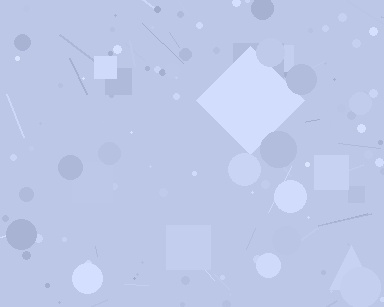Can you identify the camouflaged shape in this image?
The camouflaged shape is a diamond.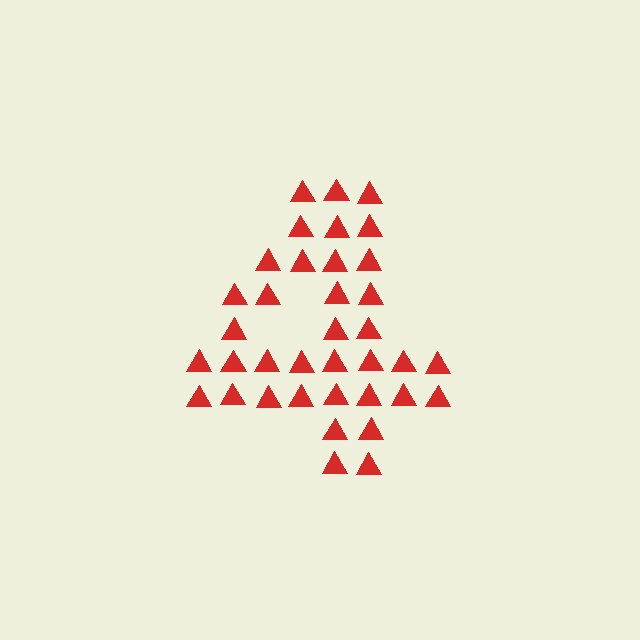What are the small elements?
The small elements are triangles.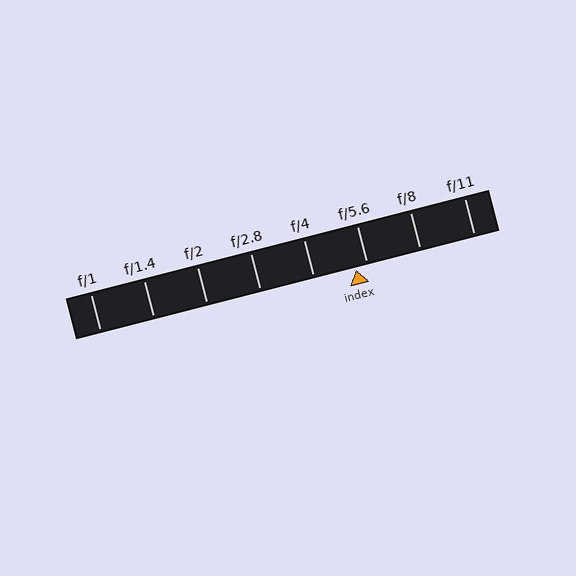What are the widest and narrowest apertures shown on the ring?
The widest aperture shown is f/1 and the narrowest is f/11.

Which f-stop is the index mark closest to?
The index mark is closest to f/5.6.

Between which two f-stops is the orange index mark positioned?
The index mark is between f/4 and f/5.6.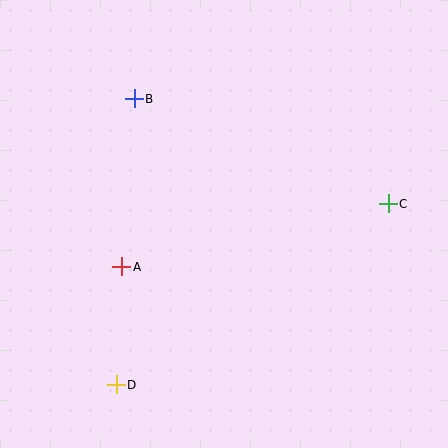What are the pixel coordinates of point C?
Point C is at (388, 204).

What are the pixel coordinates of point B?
Point B is at (134, 99).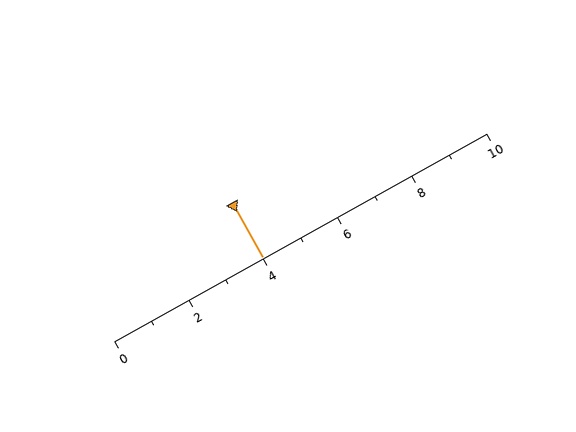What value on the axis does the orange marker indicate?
The marker indicates approximately 4.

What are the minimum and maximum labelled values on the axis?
The axis runs from 0 to 10.